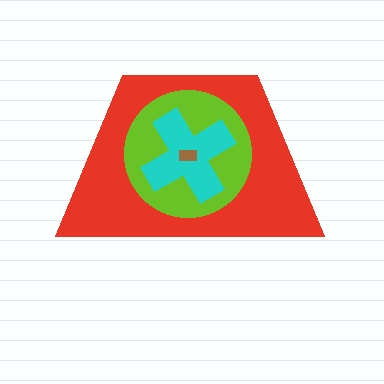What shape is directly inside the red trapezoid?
The lime circle.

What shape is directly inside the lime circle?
The cyan cross.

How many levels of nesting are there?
4.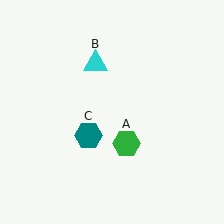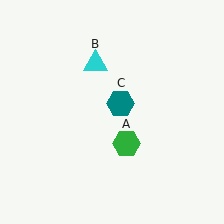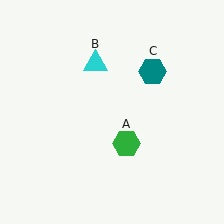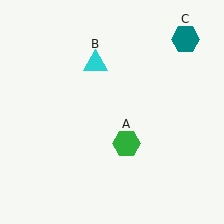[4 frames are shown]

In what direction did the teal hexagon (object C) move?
The teal hexagon (object C) moved up and to the right.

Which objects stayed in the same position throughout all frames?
Green hexagon (object A) and cyan triangle (object B) remained stationary.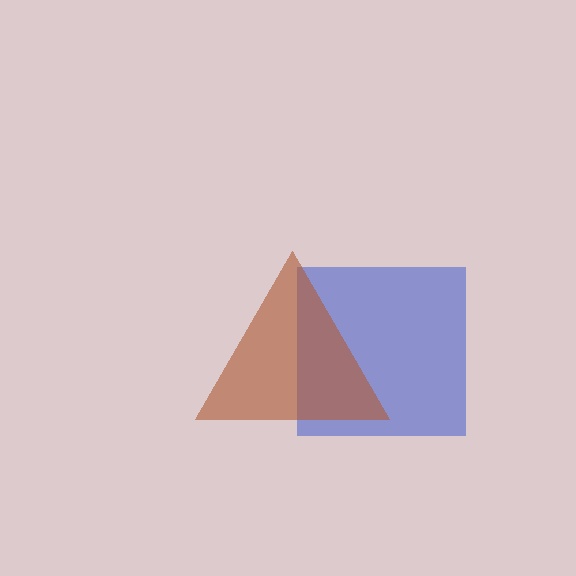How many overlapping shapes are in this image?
There are 2 overlapping shapes in the image.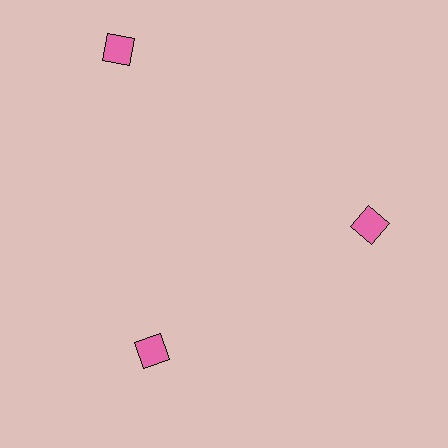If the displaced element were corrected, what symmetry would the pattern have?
It would have 3-fold rotational symmetry — the pattern would map onto itself every 120 degrees.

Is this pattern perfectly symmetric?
No. The 3 pink diamonds are arranged in a ring, but one element near the 11 o'clock position is pushed outward from the center, breaking the 3-fold rotational symmetry.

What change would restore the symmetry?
The symmetry would be restored by moving it inward, back onto the ring so that all 3 diamonds sit at equal angles and equal distance from the center.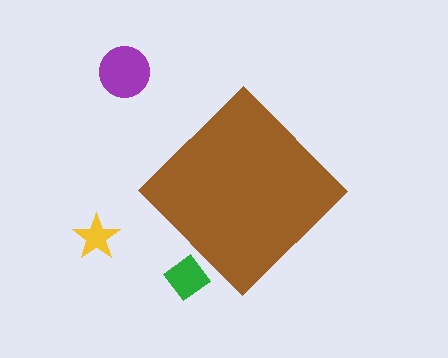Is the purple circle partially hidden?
No, the purple circle is fully visible.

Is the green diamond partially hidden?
Yes, the green diamond is partially hidden behind the brown diamond.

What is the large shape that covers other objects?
A brown diamond.